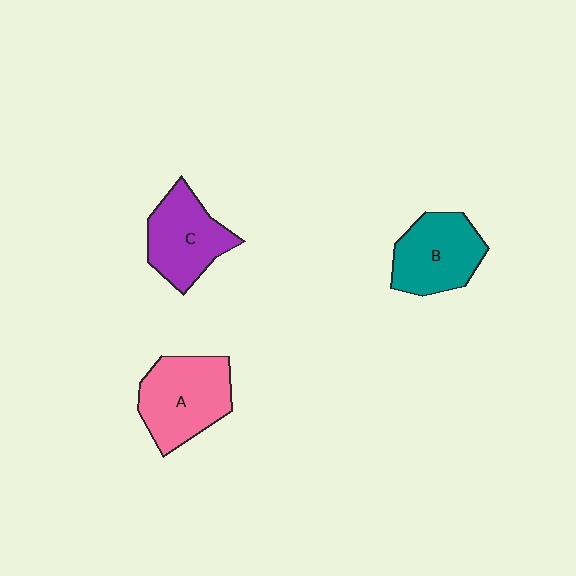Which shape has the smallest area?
Shape C (purple).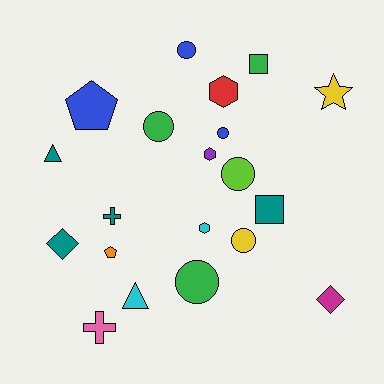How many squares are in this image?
There are 2 squares.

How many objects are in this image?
There are 20 objects.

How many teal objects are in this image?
There are 4 teal objects.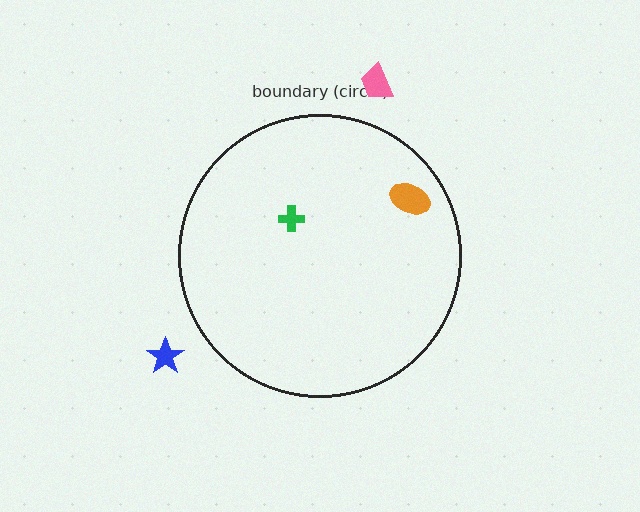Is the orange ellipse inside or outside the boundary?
Inside.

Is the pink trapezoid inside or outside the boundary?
Outside.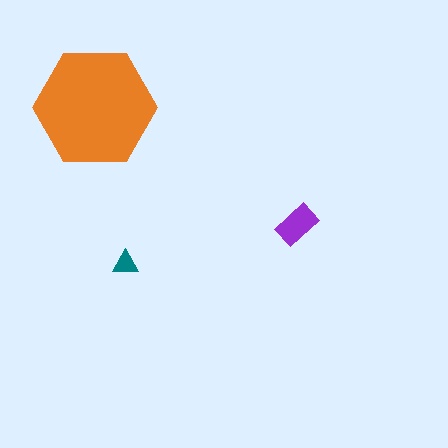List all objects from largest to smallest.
The orange hexagon, the purple rectangle, the teal triangle.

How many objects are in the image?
There are 3 objects in the image.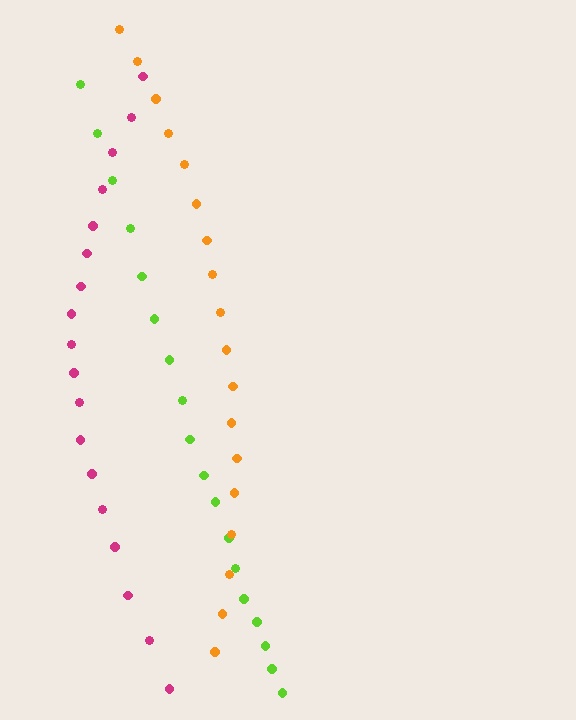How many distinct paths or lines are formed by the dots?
There are 3 distinct paths.